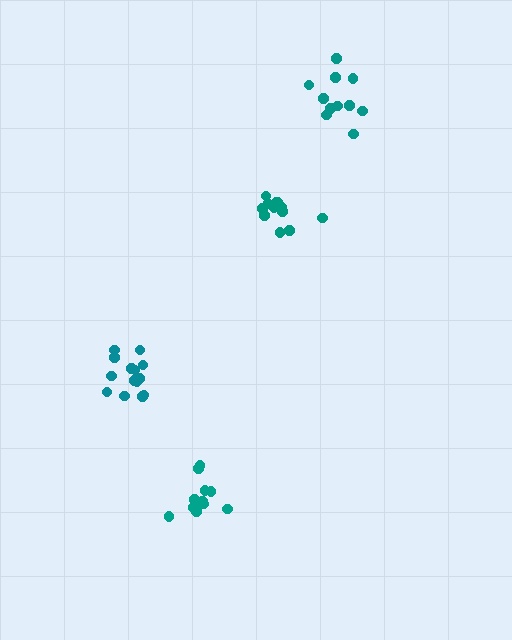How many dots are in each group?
Group 1: 11 dots, Group 2: 14 dots, Group 3: 12 dots, Group 4: 11 dots (48 total).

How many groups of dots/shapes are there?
There are 4 groups.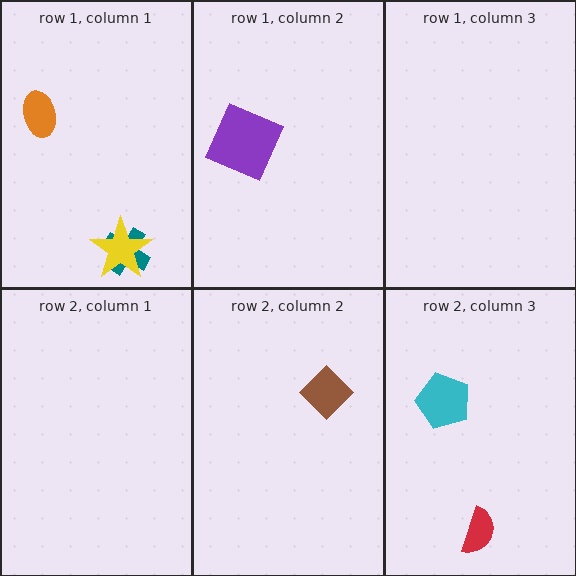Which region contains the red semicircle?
The row 2, column 3 region.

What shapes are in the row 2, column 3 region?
The red semicircle, the cyan pentagon.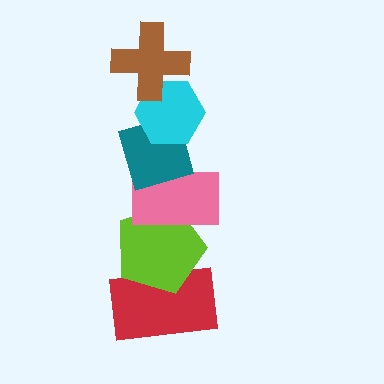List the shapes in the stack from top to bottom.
From top to bottom: the brown cross, the cyan hexagon, the teal diamond, the pink rectangle, the lime pentagon, the red rectangle.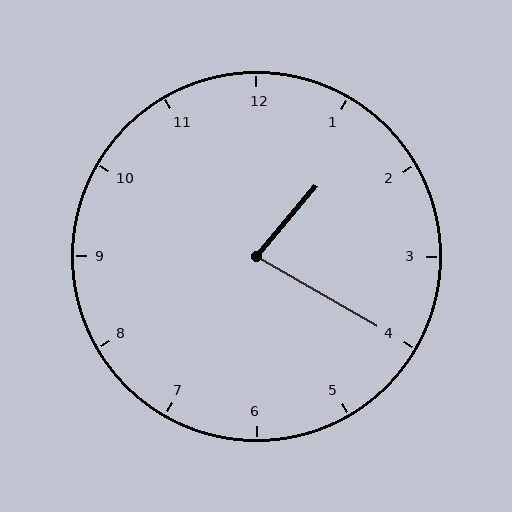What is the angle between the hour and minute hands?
Approximately 80 degrees.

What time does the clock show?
1:20.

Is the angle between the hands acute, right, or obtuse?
It is acute.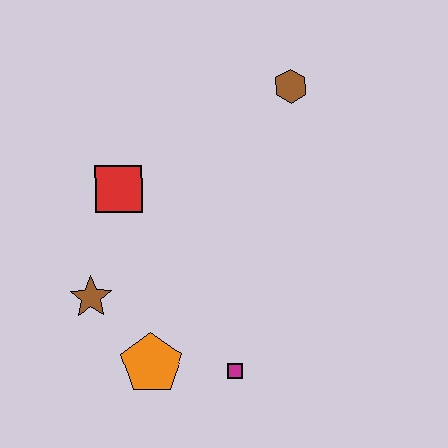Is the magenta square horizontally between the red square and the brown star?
No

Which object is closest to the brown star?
The orange pentagon is closest to the brown star.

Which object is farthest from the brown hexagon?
The orange pentagon is farthest from the brown hexagon.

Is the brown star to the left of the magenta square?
Yes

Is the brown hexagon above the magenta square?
Yes